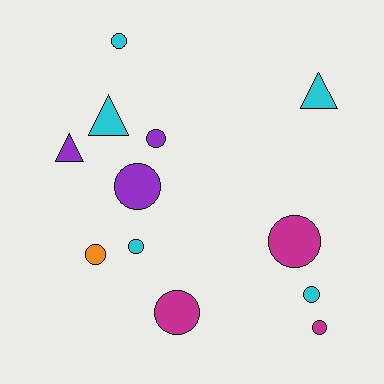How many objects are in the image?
There are 12 objects.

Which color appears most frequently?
Cyan, with 5 objects.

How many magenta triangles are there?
There are no magenta triangles.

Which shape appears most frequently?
Circle, with 9 objects.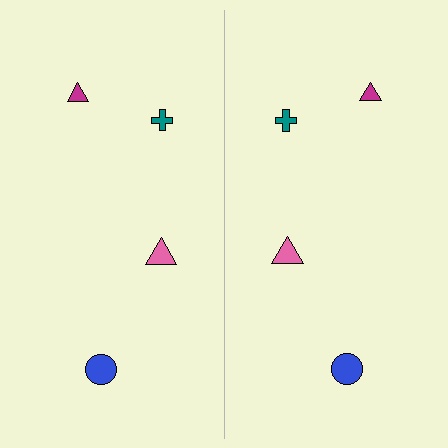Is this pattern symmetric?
Yes, this pattern has bilateral (reflection) symmetry.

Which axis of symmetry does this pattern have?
The pattern has a vertical axis of symmetry running through the center of the image.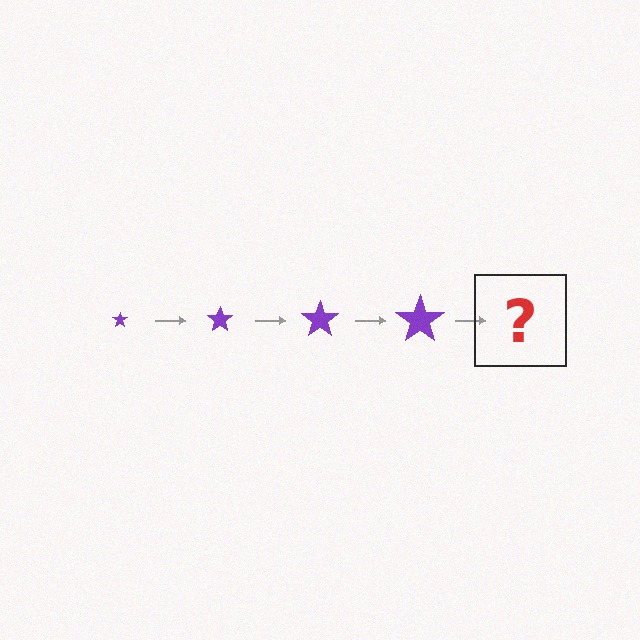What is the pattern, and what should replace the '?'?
The pattern is that the star gets progressively larger each step. The '?' should be a purple star, larger than the previous one.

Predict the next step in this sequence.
The next step is a purple star, larger than the previous one.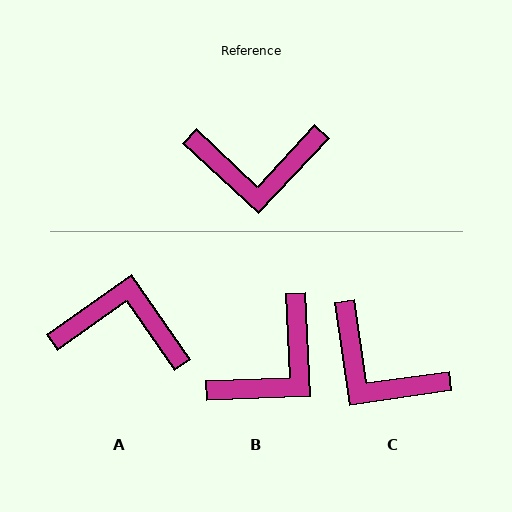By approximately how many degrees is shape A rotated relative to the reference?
Approximately 168 degrees counter-clockwise.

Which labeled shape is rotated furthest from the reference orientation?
A, about 168 degrees away.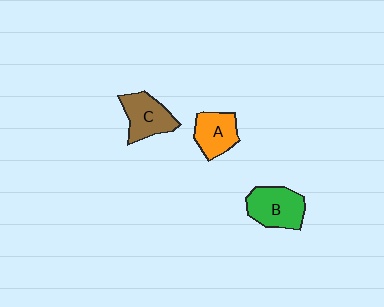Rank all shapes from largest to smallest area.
From largest to smallest: B (green), C (brown), A (orange).